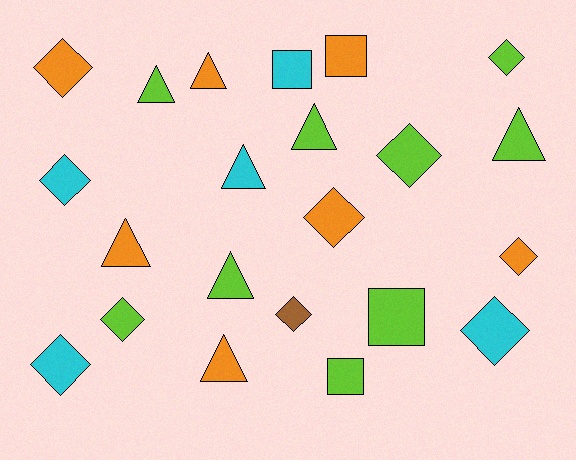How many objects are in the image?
There are 22 objects.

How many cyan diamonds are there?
There are 3 cyan diamonds.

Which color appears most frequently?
Lime, with 9 objects.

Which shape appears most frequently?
Diamond, with 10 objects.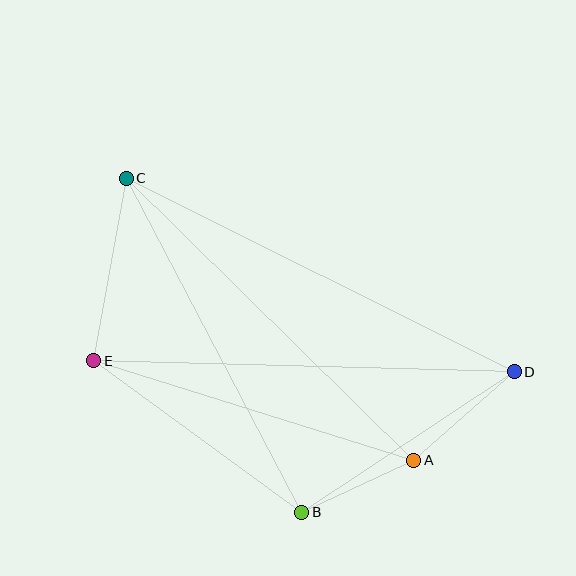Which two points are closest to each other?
Points A and B are closest to each other.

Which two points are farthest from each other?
Points C and D are farthest from each other.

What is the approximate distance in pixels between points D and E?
The distance between D and E is approximately 421 pixels.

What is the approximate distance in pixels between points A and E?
The distance between A and E is approximately 335 pixels.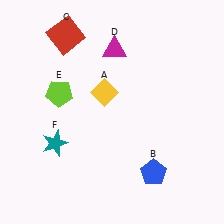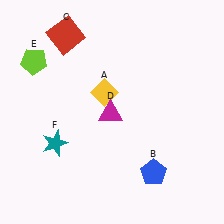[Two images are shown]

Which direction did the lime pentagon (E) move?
The lime pentagon (E) moved up.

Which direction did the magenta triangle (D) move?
The magenta triangle (D) moved down.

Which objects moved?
The objects that moved are: the magenta triangle (D), the lime pentagon (E).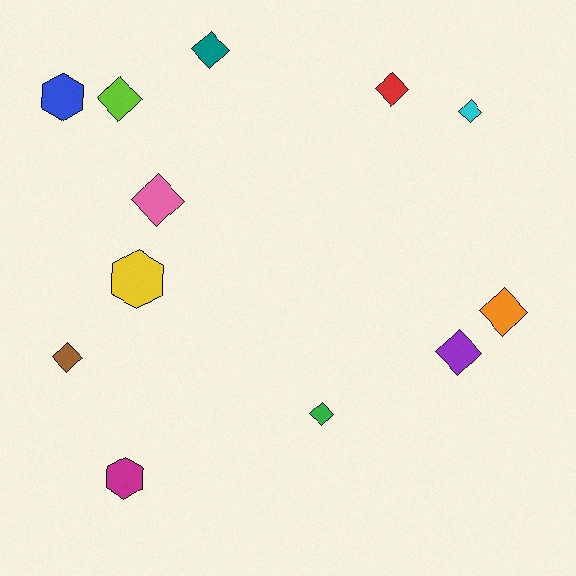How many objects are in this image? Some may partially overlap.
There are 12 objects.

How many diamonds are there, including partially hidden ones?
There are 9 diamonds.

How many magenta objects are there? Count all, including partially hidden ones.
There is 1 magenta object.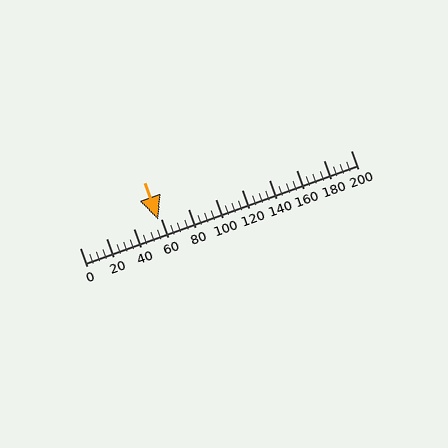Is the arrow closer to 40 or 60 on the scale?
The arrow is closer to 60.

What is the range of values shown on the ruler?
The ruler shows values from 0 to 200.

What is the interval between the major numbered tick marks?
The major tick marks are spaced 20 units apart.